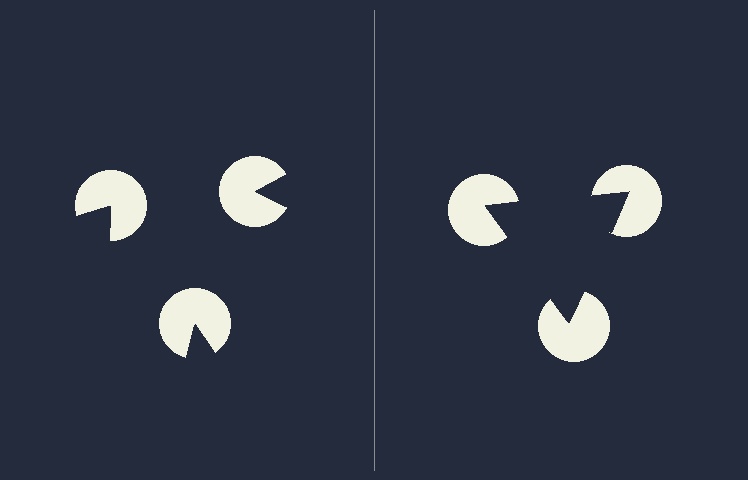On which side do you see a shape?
An illusory triangle appears on the right side. On the left side the wedge cuts are rotated, so no coherent shape forms.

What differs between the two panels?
The pac-man discs are positioned identically on both sides; only the wedge orientations differ. On the right they align to a triangle; on the left they are misaligned.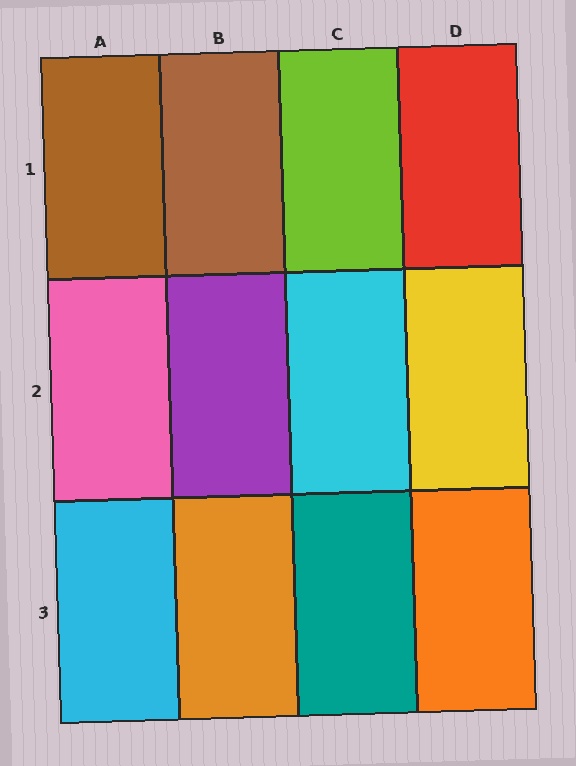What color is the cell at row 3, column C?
Teal.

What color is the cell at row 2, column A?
Pink.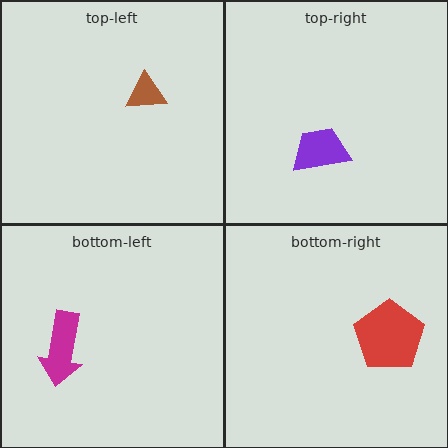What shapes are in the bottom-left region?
The magenta arrow.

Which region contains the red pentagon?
The bottom-right region.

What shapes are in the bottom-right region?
The red pentagon.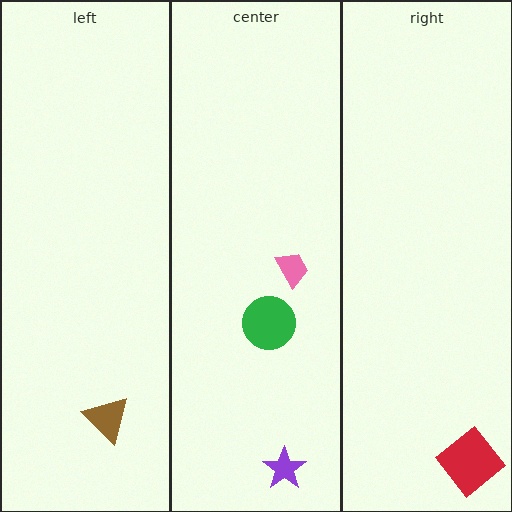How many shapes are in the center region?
3.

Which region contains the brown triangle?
The left region.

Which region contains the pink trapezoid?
The center region.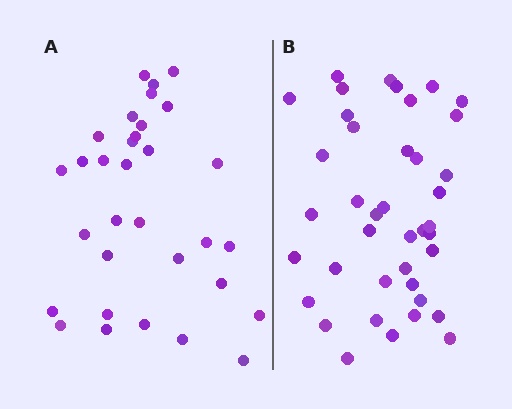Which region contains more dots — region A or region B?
Region B (the right region) has more dots.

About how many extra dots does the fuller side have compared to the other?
Region B has roughly 8 or so more dots than region A.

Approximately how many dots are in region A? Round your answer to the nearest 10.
About 30 dots. (The exact count is 32, which rounds to 30.)